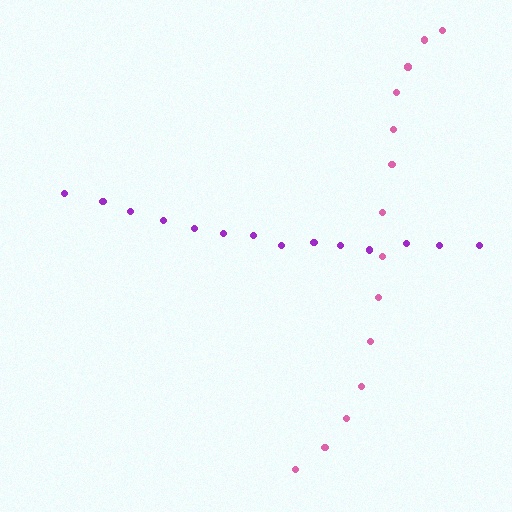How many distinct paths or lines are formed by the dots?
There are 2 distinct paths.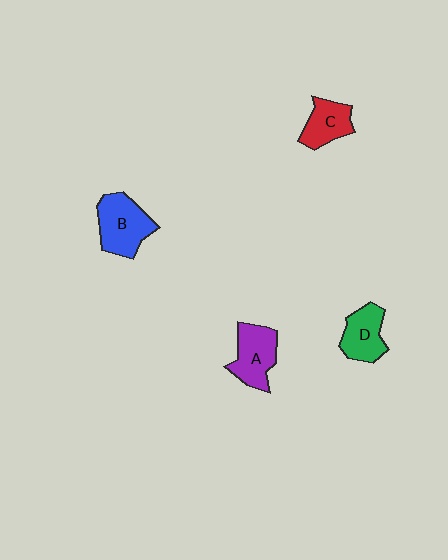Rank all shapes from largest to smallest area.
From largest to smallest: B (blue), A (purple), D (green), C (red).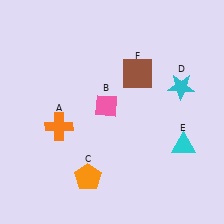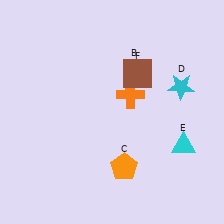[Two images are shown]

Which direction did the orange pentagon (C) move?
The orange pentagon (C) moved right.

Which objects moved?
The objects that moved are: the orange cross (A), the pink diamond (B), the orange pentagon (C).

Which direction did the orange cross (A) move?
The orange cross (A) moved right.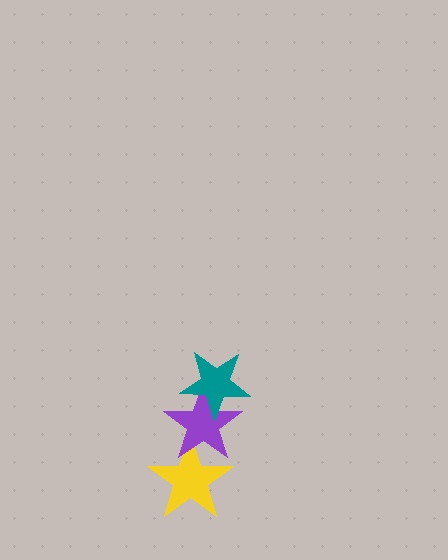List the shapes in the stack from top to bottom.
From top to bottom: the teal star, the purple star, the yellow star.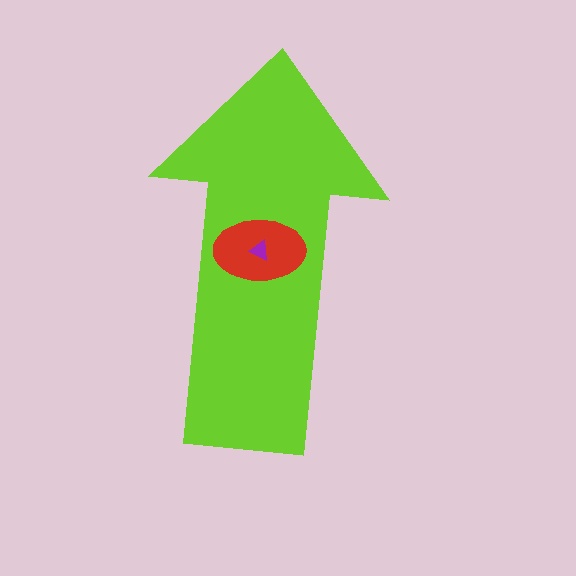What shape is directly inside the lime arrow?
The red ellipse.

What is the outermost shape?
The lime arrow.